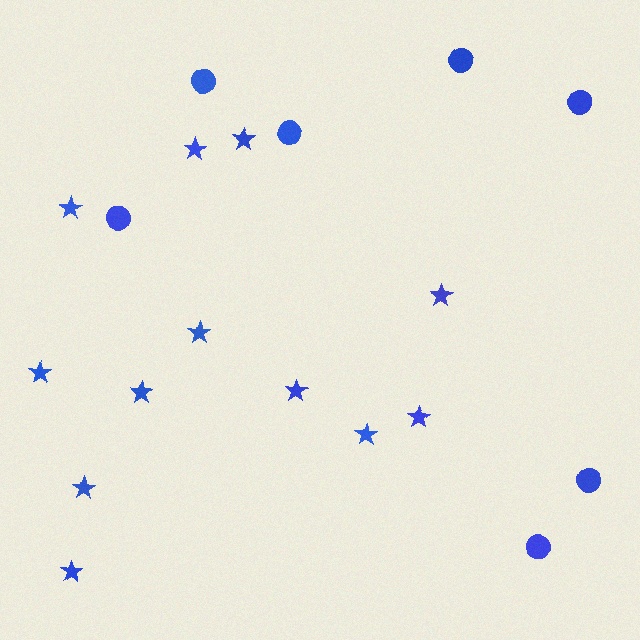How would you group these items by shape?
There are 2 groups: one group of circles (7) and one group of stars (12).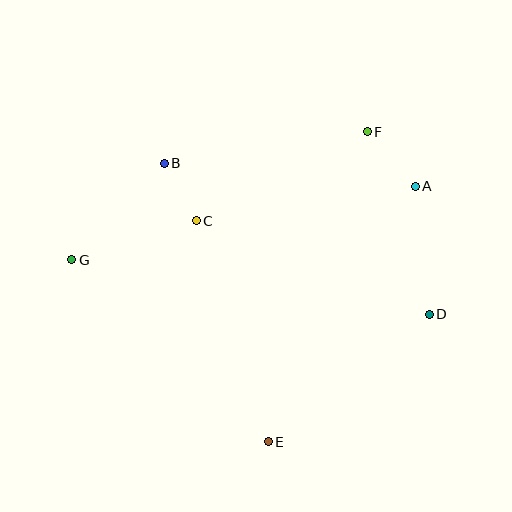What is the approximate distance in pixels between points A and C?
The distance between A and C is approximately 222 pixels.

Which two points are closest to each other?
Points B and C are closest to each other.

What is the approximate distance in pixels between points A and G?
The distance between A and G is approximately 352 pixels.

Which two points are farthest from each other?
Points D and G are farthest from each other.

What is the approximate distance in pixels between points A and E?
The distance between A and E is approximately 295 pixels.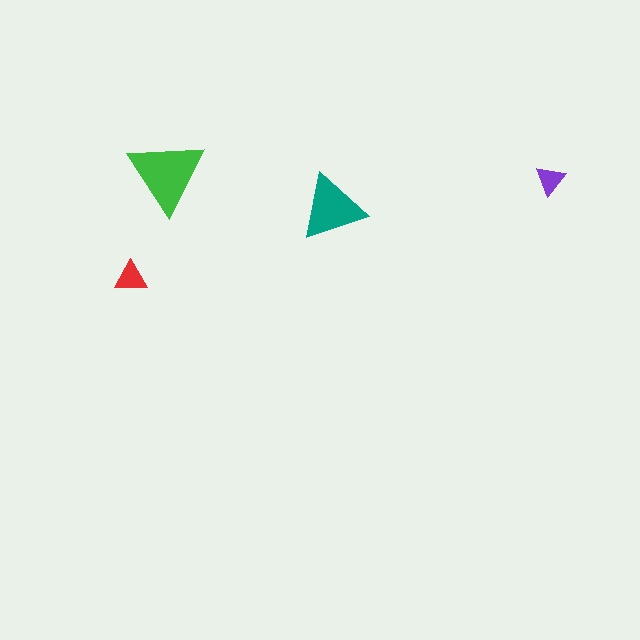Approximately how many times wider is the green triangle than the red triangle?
About 2.5 times wider.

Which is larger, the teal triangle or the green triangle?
The green one.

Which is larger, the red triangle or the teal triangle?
The teal one.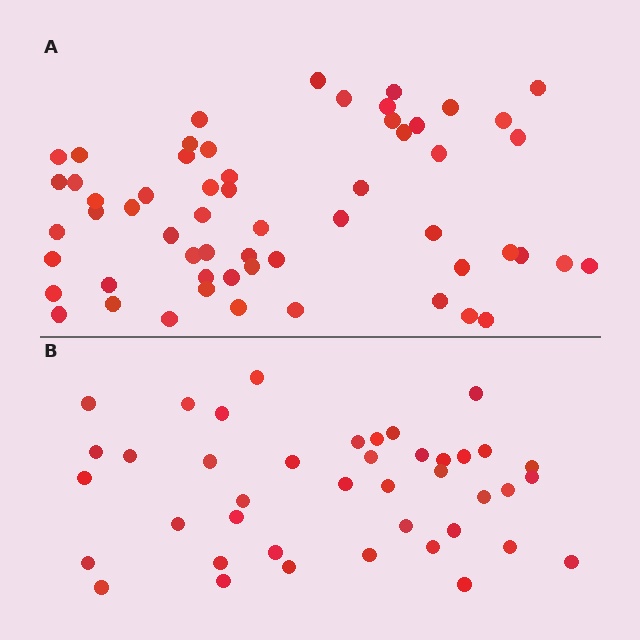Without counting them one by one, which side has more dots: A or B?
Region A (the top region) has more dots.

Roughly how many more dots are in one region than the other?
Region A has approximately 15 more dots than region B.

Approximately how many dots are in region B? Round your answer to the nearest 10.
About 40 dots. (The exact count is 41, which rounds to 40.)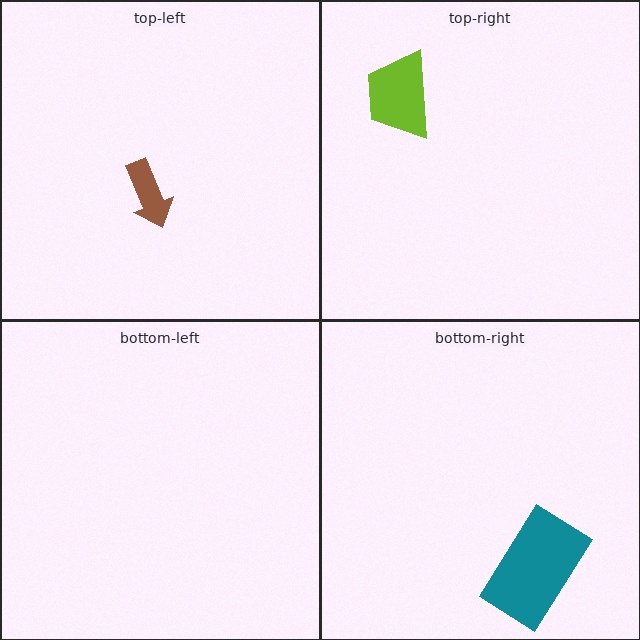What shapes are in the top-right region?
The lime trapezoid.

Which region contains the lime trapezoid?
The top-right region.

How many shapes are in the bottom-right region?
1.